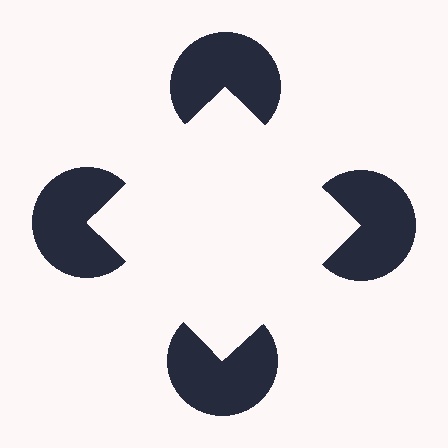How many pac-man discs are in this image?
There are 4 — one at each vertex of the illusory square.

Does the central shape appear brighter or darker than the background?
It typically appears slightly brighter than the background, even though no actual brightness change is drawn.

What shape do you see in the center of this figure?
An illusory square — its edges are inferred from the aligned wedge cuts in the pac-man discs, not physically drawn.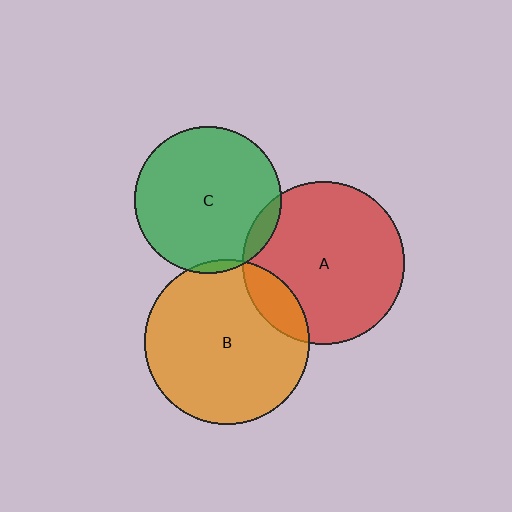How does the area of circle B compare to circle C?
Approximately 1.3 times.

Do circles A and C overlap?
Yes.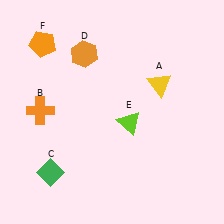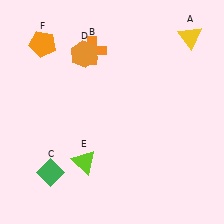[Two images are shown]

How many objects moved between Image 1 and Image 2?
3 objects moved between the two images.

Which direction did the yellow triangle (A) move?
The yellow triangle (A) moved up.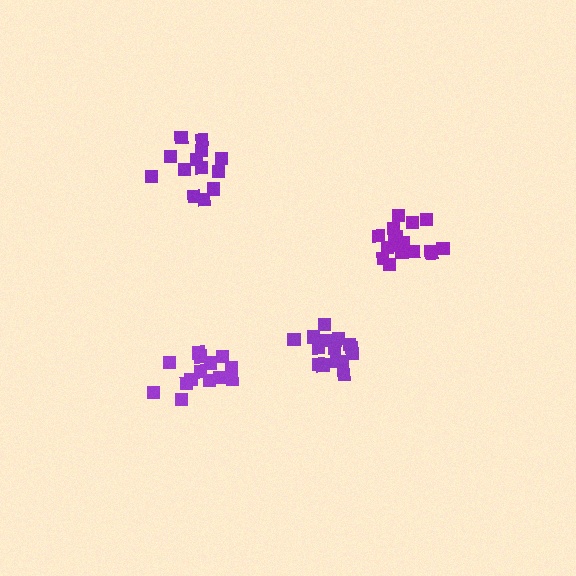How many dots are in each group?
Group 1: 17 dots, Group 2: 14 dots, Group 3: 13 dots, Group 4: 16 dots (60 total).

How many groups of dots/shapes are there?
There are 4 groups.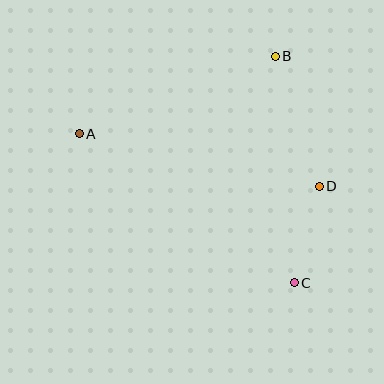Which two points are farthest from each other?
Points A and C are farthest from each other.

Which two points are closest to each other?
Points C and D are closest to each other.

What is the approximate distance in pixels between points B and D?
The distance between B and D is approximately 137 pixels.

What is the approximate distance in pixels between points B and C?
The distance between B and C is approximately 227 pixels.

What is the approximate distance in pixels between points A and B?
The distance between A and B is approximately 211 pixels.